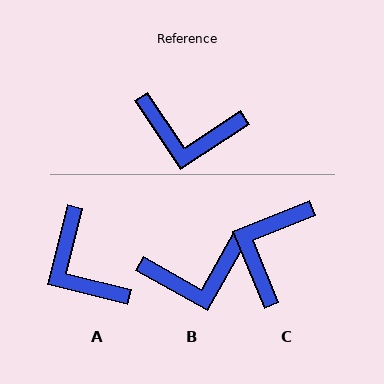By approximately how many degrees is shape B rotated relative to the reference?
Approximately 27 degrees counter-clockwise.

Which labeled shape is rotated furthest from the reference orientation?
C, about 101 degrees away.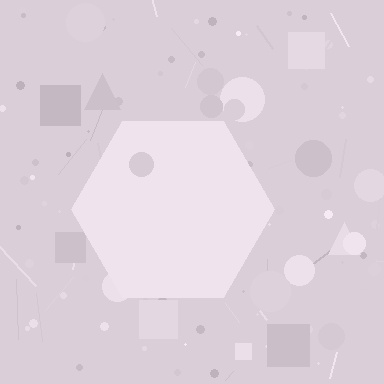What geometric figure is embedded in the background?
A hexagon is embedded in the background.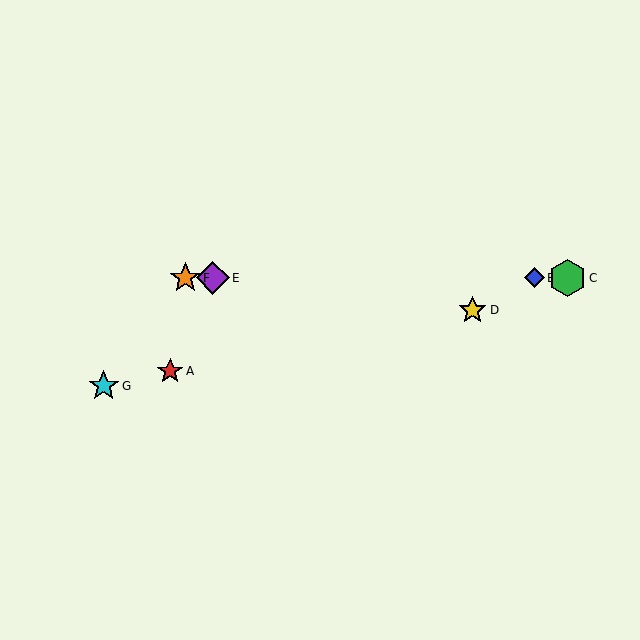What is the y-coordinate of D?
Object D is at y≈310.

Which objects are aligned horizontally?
Objects B, C, E, F are aligned horizontally.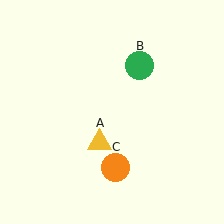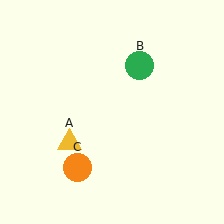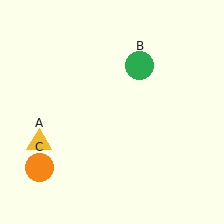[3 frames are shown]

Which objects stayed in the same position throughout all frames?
Green circle (object B) remained stationary.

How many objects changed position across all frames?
2 objects changed position: yellow triangle (object A), orange circle (object C).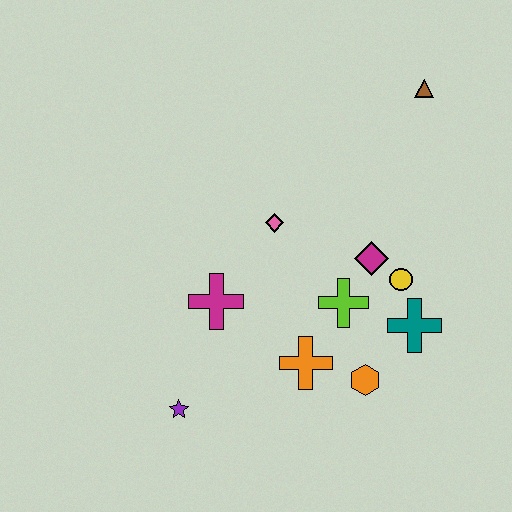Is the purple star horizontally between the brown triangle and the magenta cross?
No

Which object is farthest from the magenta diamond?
The purple star is farthest from the magenta diamond.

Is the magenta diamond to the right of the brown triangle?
No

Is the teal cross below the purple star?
No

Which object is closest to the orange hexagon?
The orange cross is closest to the orange hexagon.